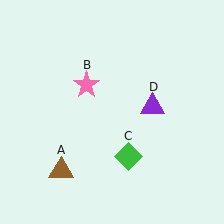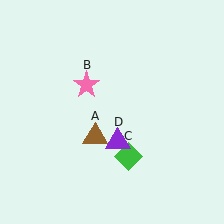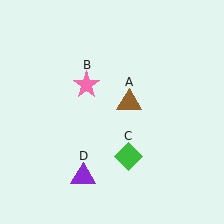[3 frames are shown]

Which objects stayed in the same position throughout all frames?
Pink star (object B) and green diamond (object C) remained stationary.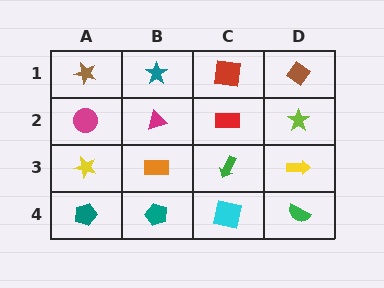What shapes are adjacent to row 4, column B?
An orange rectangle (row 3, column B), a teal pentagon (row 4, column A), a cyan square (row 4, column C).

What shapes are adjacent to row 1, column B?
A magenta triangle (row 2, column B), a brown star (row 1, column A), a red square (row 1, column C).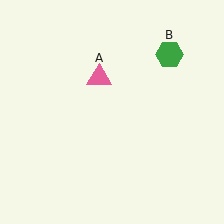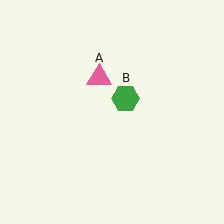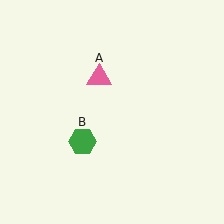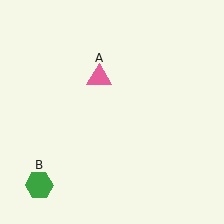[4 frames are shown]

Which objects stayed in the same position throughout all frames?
Pink triangle (object A) remained stationary.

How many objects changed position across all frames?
1 object changed position: green hexagon (object B).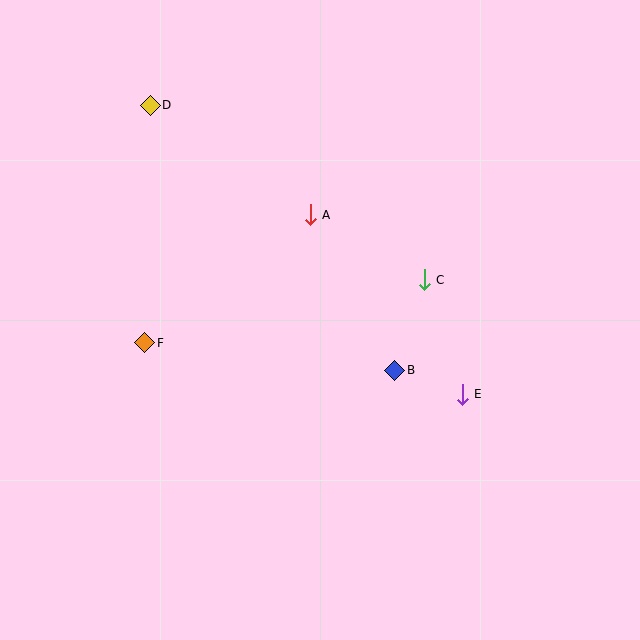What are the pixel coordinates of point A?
Point A is at (310, 215).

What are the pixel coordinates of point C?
Point C is at (424, 280).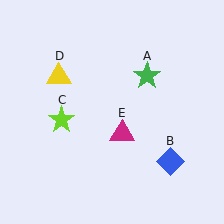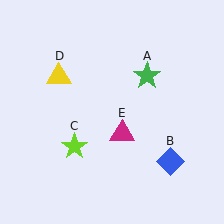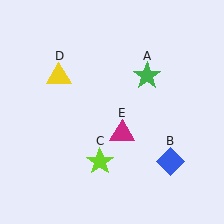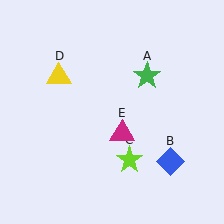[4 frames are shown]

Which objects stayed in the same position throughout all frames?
Green star (object A) and blue diamond (object B) and yellow triangle (object D) and magenta triangle (object E) remained stationary.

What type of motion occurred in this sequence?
The lime star (object C) rotated counterclockwise around the center of the scene.